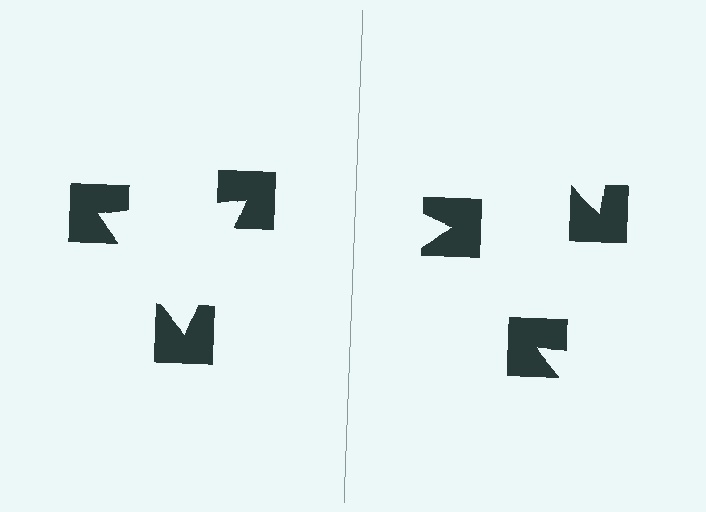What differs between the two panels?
The notched squares are positioned identically on both sides; only the wedge orientations differ. On the left they align to a triangle; on the right they are misaligned.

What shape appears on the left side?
An illusory triangle.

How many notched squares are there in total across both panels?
6 — 3 on each side.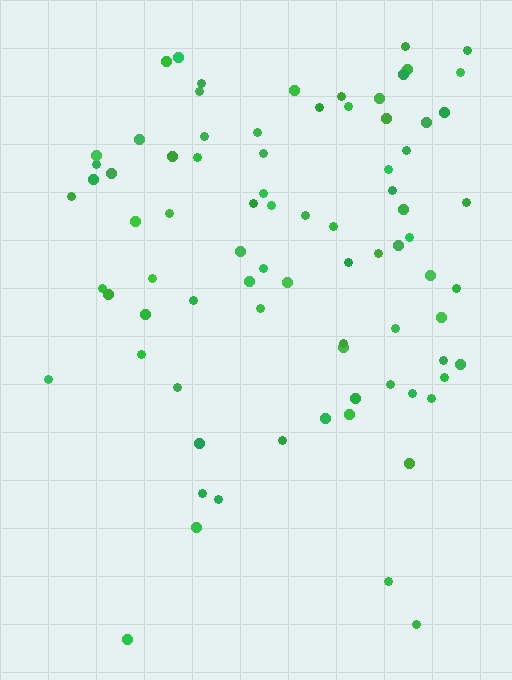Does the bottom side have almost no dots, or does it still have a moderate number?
Still a moderate number, just noticeably fewer than the top.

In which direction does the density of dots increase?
From bottom to top, with the top side densest.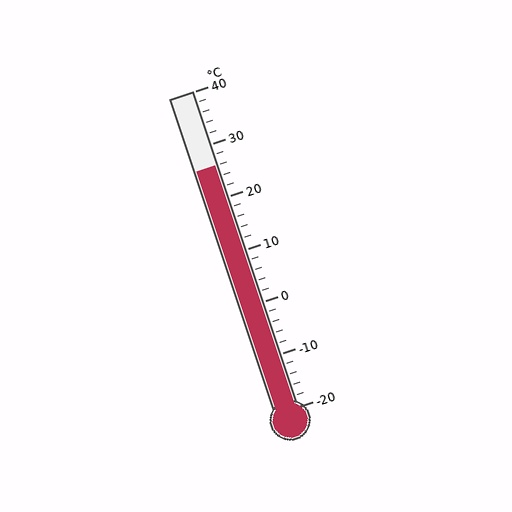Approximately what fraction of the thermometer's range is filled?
The thermometer is filled to approximately 75% of its range.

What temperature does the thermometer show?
The thermometer shows approximately 26°C.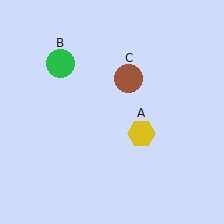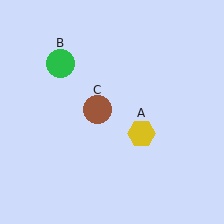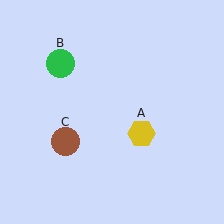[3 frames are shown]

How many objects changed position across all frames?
1 object changed position: brown circle (object C).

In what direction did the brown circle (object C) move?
The brown circle (object C) moved down and to the left.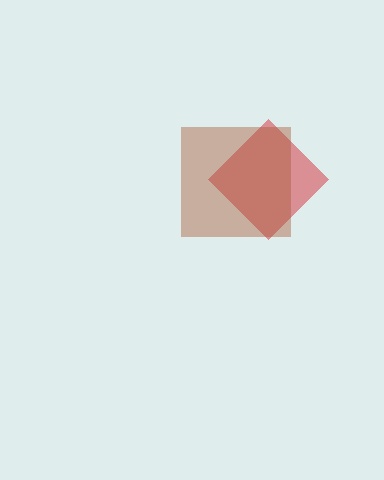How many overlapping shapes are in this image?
There are 2 overlapping shapes in the image.